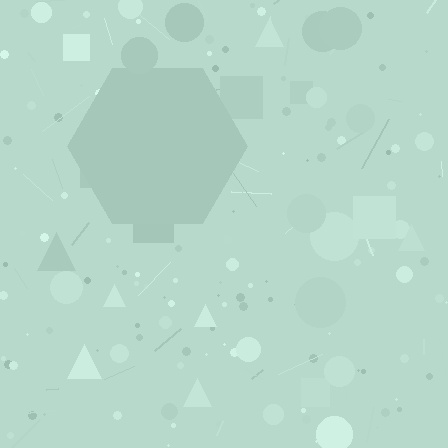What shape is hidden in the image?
A hexagon is hidden in the image.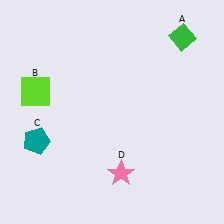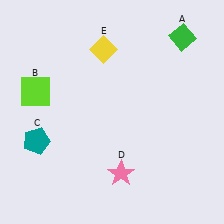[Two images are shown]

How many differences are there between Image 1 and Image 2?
There is 1 difference between the two images.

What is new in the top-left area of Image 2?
A yellow diamond (E) was added in the top-left area of Image 2.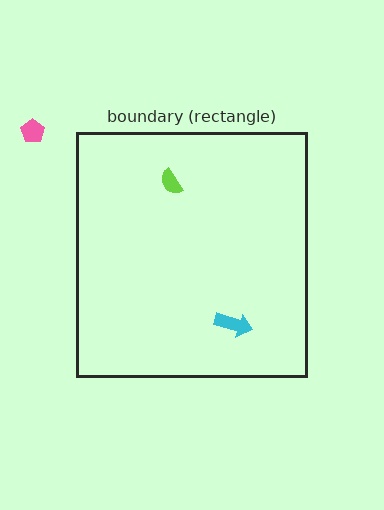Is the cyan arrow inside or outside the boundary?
Inside.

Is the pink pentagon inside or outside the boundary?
Outside.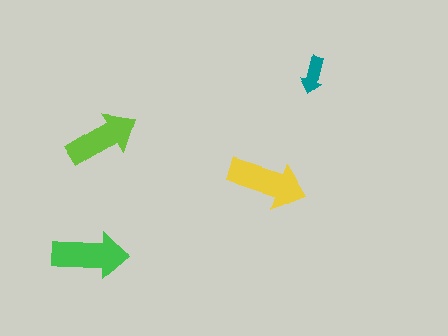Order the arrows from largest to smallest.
the yellow one, the green one, the lime one, the teal one.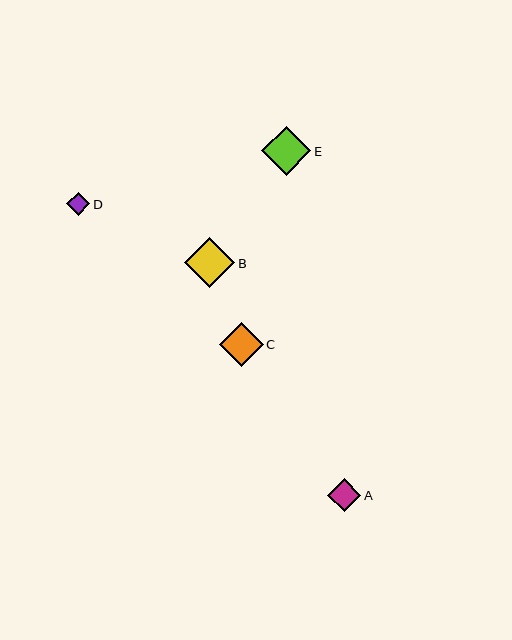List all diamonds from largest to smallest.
From largest to smallest: B, E, C, A, D.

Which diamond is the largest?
Diamond B is the largest with a size of approximately 50 pixels.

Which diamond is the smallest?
Diamond D is the smallest with a size of approximately 23 pixels.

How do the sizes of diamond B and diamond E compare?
Diamond B and diamond E are approximately the same size.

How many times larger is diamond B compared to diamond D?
Diamond B is approximately 2.2 times the size of diamond D.